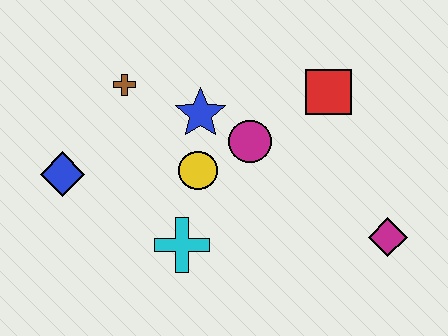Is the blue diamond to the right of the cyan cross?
No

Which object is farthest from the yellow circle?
The magenta diamond is farthest from the yellow circle.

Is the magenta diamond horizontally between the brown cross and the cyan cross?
No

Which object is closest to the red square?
The magenta circle is closest to the red square.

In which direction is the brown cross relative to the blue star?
The brown cross is to the left of the blue star.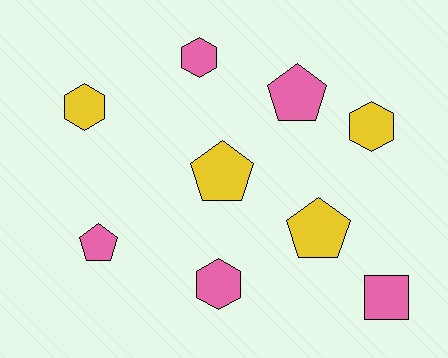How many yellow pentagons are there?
There are 2 yellow pentagons.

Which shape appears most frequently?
Pentagon, with 4 objects.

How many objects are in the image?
There are 9 objects.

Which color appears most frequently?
Pink, with 5 objects.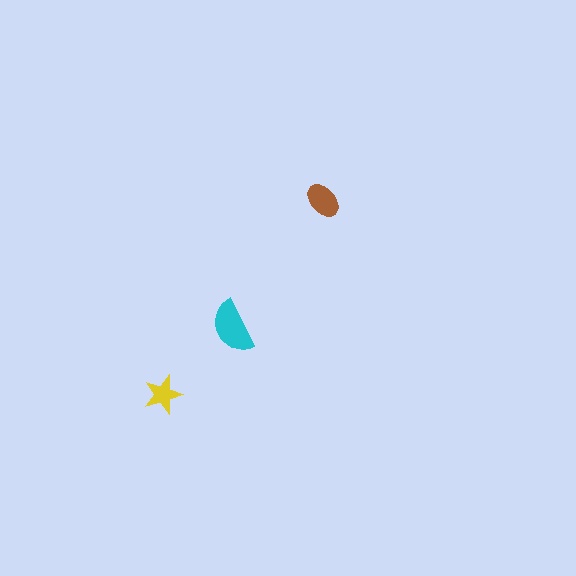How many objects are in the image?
There are 3 objects in the image.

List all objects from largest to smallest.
The cyan semicircle, the brown ellipse, the yellow star.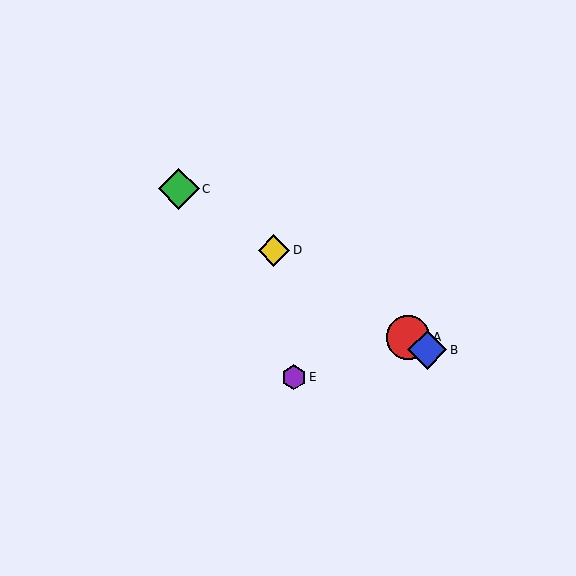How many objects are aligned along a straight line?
4 objects (A, B, C, D) are aligned along a straight line.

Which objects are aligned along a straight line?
Objects A, B, C, D are aligned along a straight line.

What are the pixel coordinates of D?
Object D is at (274, 250).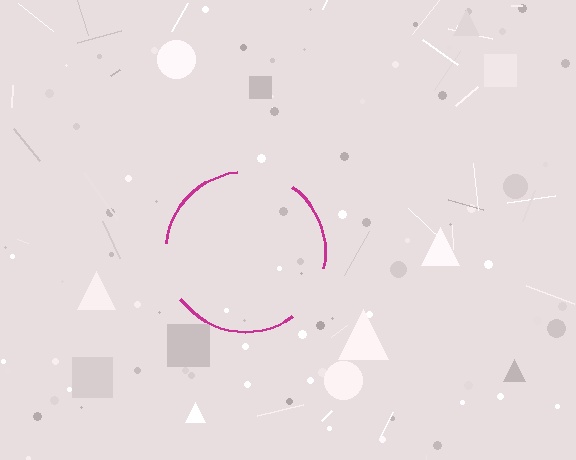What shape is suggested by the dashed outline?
The dashed outline suggests a circle.